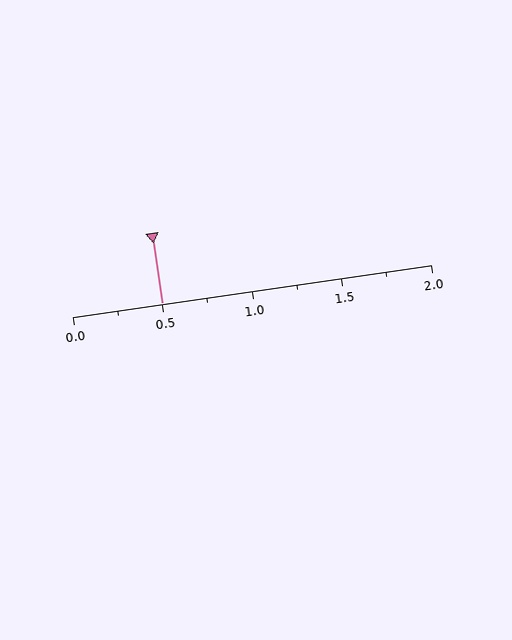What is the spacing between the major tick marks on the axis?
The major ticks are spaced 0.5 apart.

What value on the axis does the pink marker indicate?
The marker indicates approximately 0.5.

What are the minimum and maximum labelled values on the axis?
The axis runs from 0.0 to 2.0.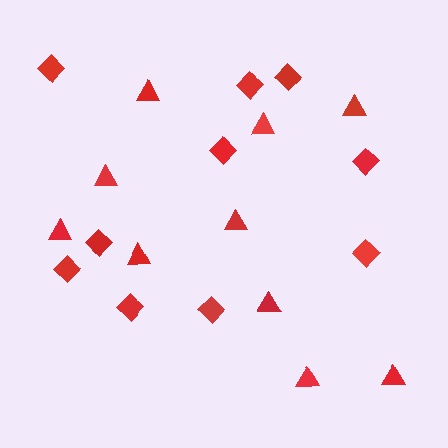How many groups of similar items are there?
There are 2 groups: one group of triangles (10) and one group of diamonds (10).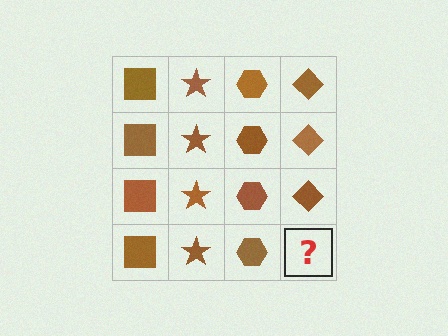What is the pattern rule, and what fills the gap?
The rule is that each column has a consistent shape. The gap should be filled with a brown diamond.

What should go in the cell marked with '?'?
The missing cell should contain a brown diamond.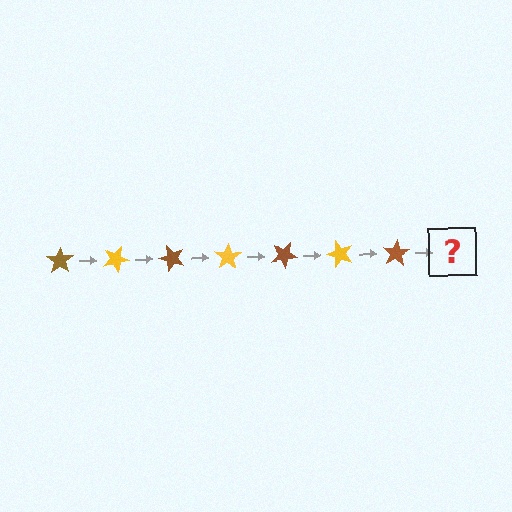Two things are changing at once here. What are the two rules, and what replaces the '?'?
The two rules are that it rotates 25 degrees each step and the color cycles through brown and yellow. The '?' should be a yellow star, rotated 175 degrees from the start.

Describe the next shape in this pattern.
It should be a yellow star, rotated 175 degrees from the start.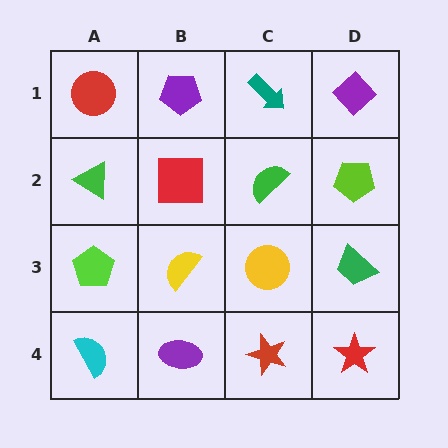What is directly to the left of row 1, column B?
A red circle.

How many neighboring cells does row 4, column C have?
3.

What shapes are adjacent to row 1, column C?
A green semicircle (row 2, column C), a purple pentagon (row 1, column B), a purple diamond (row 1, column D).